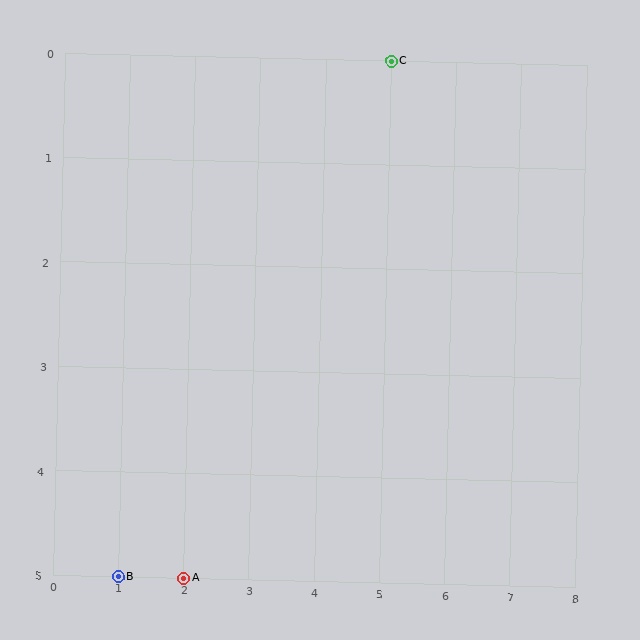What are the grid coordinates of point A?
Point A is at grid coordinates (2, 5).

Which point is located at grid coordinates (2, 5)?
Point A is at (2, 5).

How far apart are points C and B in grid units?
Points C and B are 4 columns and 5 rows apart (about 6.4 grid units diagonally).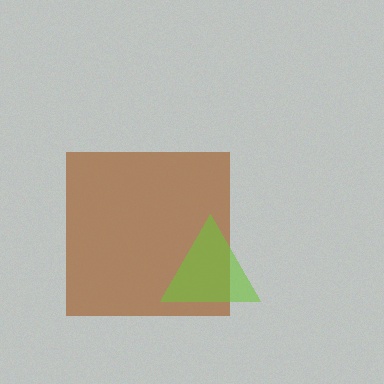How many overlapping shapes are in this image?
There are 2 overlapping shapes in the image.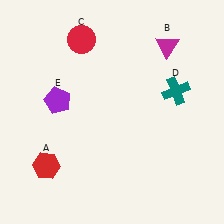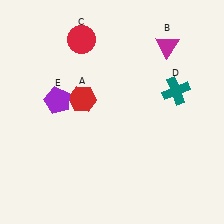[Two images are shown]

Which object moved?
The red hexagon (A) moved up.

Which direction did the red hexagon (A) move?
The red hexagon (A) moved up.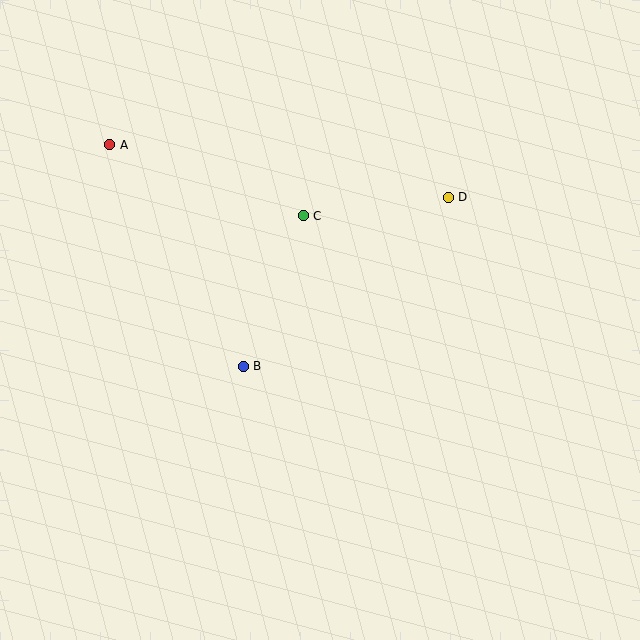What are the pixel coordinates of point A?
Point A is at (110, 145).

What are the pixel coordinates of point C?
Point C is at (303, 216).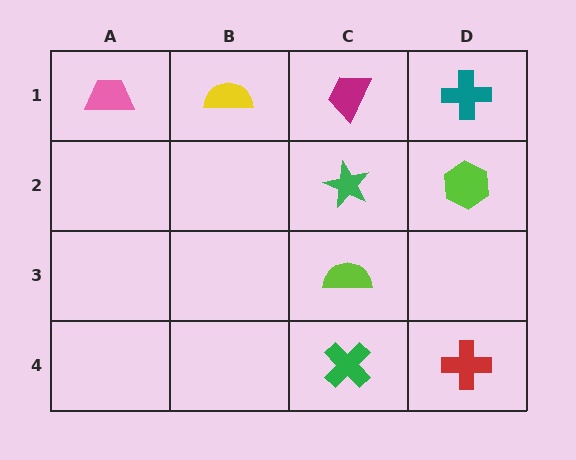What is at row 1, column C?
A magenta trapezoid.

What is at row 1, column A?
A pink trapezoid.